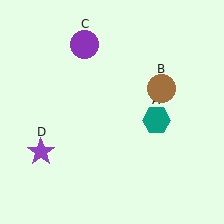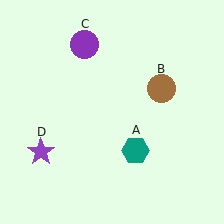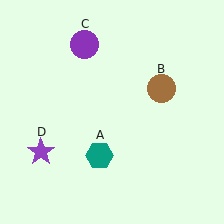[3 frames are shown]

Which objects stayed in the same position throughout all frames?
Brown circle (object B) and purple circle (object C) and purple star (object D) remained stationary.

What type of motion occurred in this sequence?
The teal hexagon (object A) rotated clockwise around the center of the scene.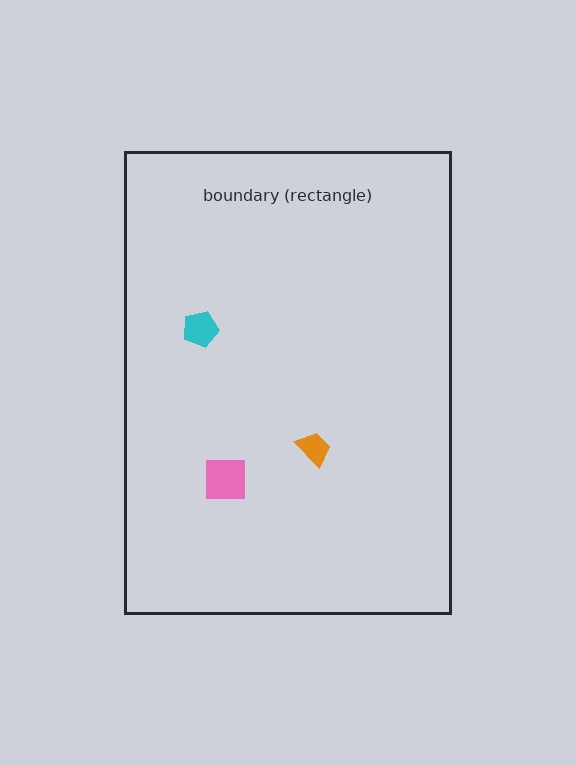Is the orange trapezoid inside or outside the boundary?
Inside.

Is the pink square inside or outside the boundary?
Inside.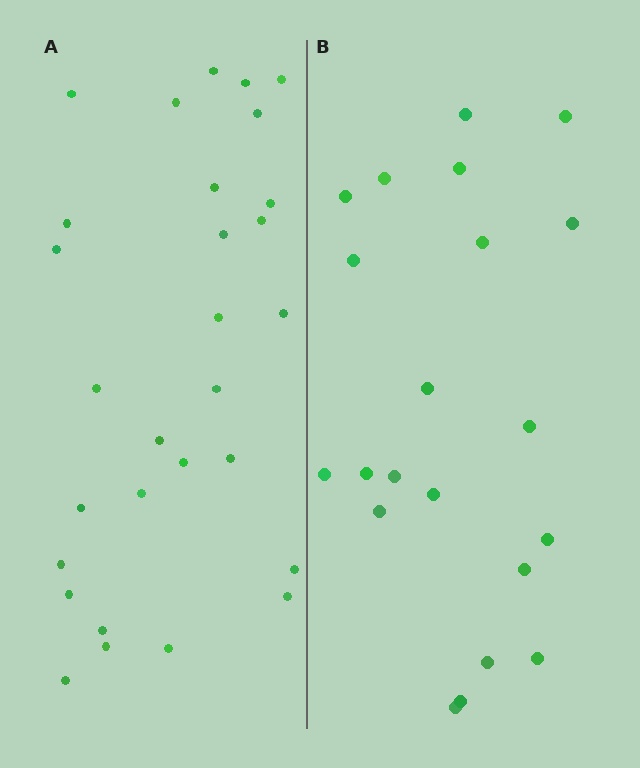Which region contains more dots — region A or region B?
Region A (the left region) has more dots.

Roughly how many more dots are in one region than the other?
Region A has roughly 8 or so more dots than region B.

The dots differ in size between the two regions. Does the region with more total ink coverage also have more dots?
No. Region B has more total ink coverage because its dots are larger, but region A actually contains more individual dots. Total area can be misleading — the number of items is what matters here.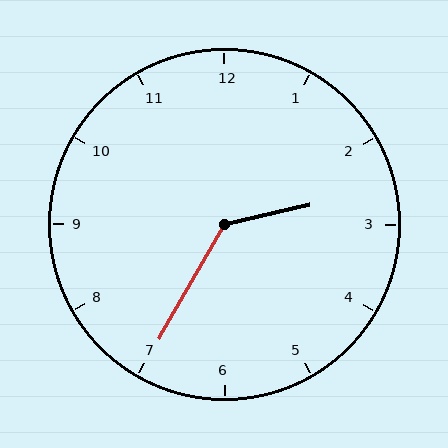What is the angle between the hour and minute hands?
Approximately 132 degrees.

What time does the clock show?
2:35.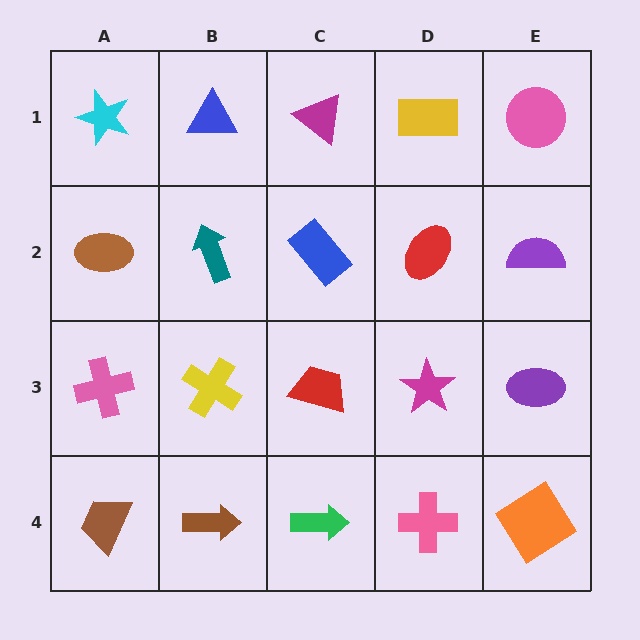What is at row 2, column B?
A teal arrow.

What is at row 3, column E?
A purple ellipse.